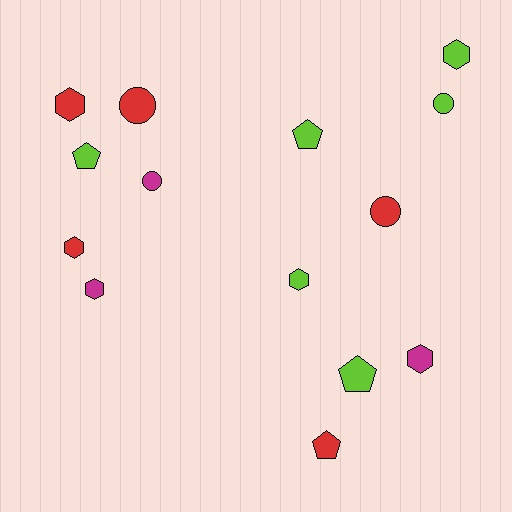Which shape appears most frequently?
Hexagon, with 6 objects.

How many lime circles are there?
There is 1 lime circle.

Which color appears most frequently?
Lime, with 6 objects.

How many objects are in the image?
There are 14 objects.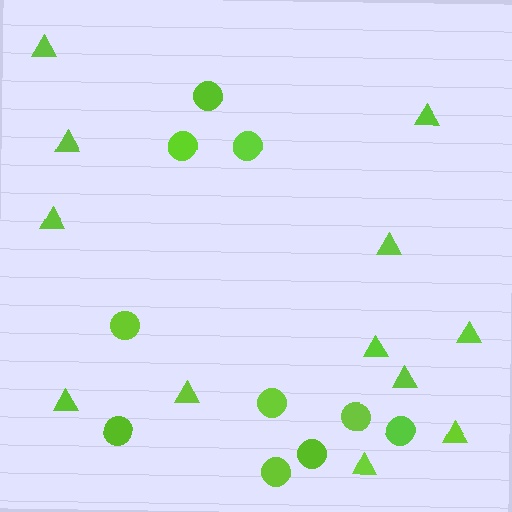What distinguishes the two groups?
There are 2 groups: one group of circles (10) and one group of triangles (12).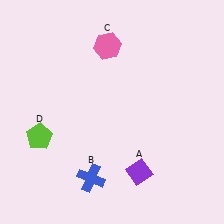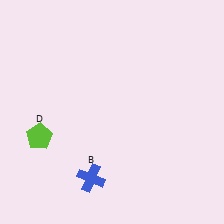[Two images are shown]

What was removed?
The pink hexagon (C), the purple diamond (A) were removed in Image 2.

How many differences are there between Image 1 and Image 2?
There are 2 differences between the two images.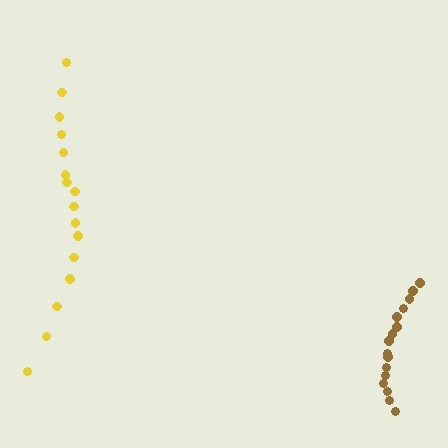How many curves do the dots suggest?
There are 2 distinct paths.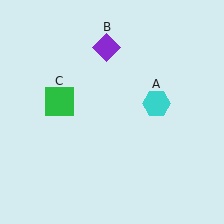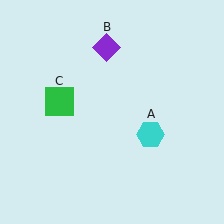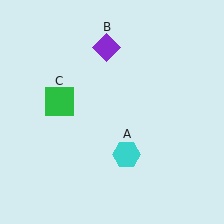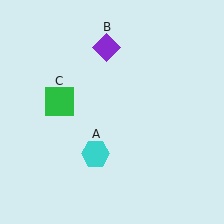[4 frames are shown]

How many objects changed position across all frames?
1 object changed position: cyan hexagon (object A).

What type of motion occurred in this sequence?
The cyan hexagon (object A) rotated clockwise around the center of the scene.